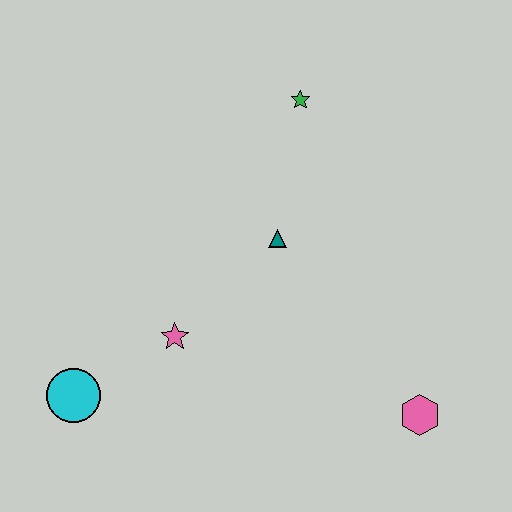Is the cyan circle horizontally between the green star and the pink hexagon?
No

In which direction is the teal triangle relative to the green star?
The teal triangle is below the green star.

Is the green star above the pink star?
Yes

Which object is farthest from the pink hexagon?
The cyan circle is farthest from the pink hexagon.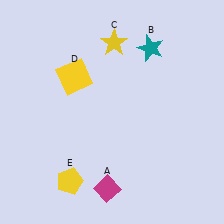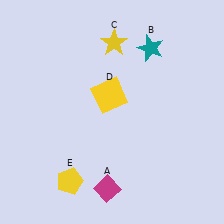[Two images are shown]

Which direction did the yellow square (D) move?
The yellow square (D) moved right.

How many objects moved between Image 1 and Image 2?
1 object moved between the two images.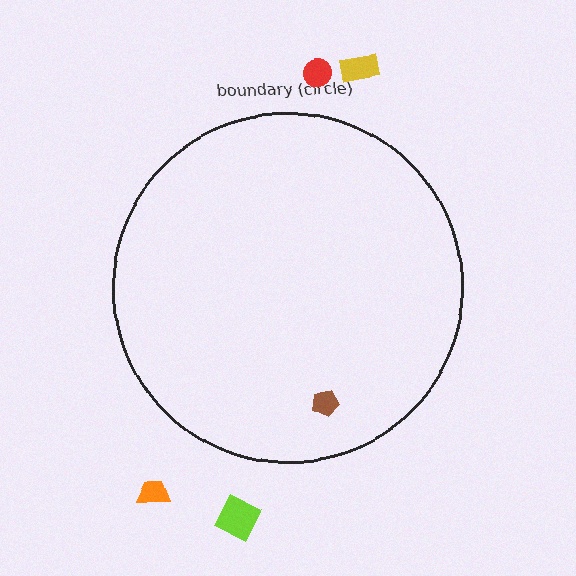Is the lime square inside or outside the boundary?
Outside.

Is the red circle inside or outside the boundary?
Outside.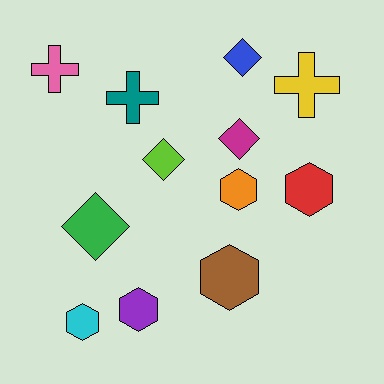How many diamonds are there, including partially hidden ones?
There are 4 diamonds.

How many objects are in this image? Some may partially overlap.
There are 12 objects.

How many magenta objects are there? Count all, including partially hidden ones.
There is 1 magenta object.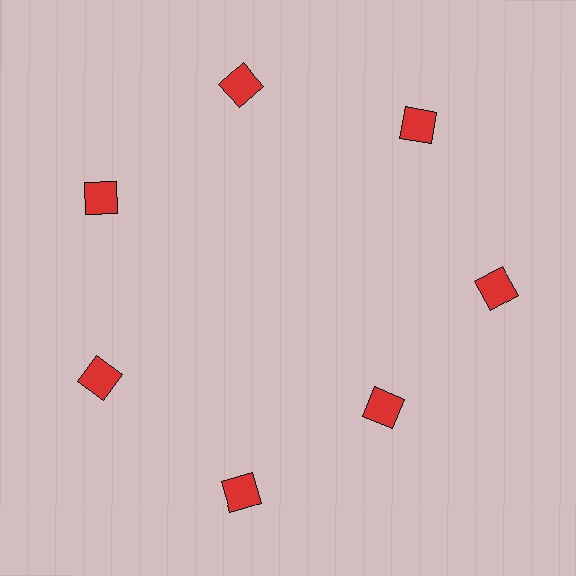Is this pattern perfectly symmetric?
No. The 7 red squares are arranged in a ring, but one element near the 5 o'clock position is pulled inward toward the center, breaking the 7-fold rotational symmetry.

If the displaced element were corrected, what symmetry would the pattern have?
It would have 7-fold rotational symmetry — the pattern would map onto itself every 51 degrees.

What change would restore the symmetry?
The symmetry would be restored by moving it outward, back onto the ring so that all 7 squares sit at equal angles and equal distance from the center.